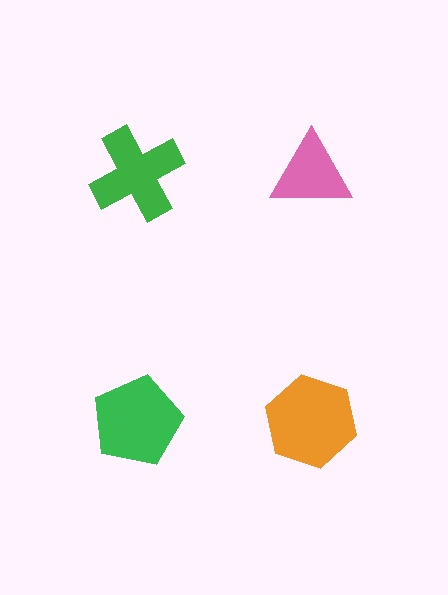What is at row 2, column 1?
A green pentagon.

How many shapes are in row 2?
2 shapes.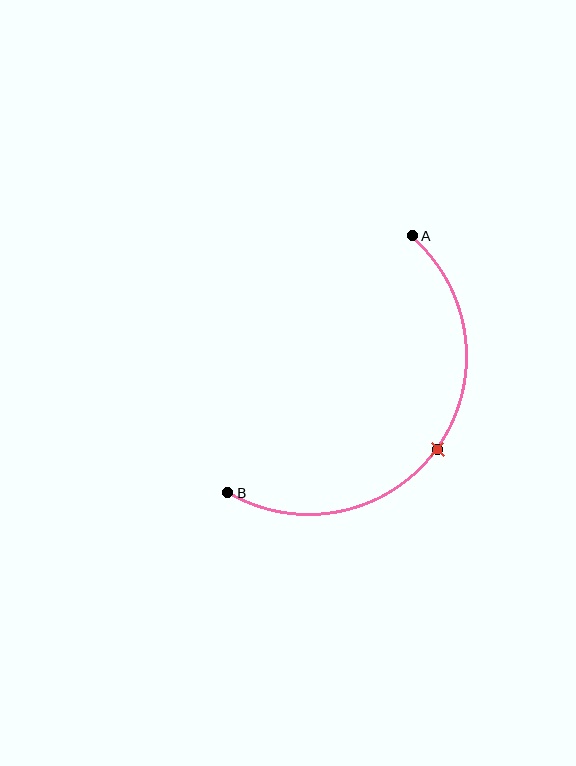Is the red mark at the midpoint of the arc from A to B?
Yes. The red mark lies on the arc at equal arc-length from both A and B — it is the arc midpoint.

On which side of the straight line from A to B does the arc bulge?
The arc bulges below and to the right of the straight line connecting A and B.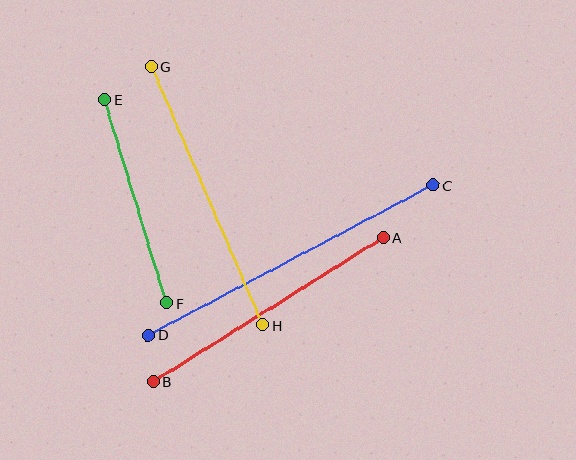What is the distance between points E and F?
The distance is approximately 212 pixels.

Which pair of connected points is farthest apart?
Points C and D are farthest apart.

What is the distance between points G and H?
The distance is approximately 282 pixels.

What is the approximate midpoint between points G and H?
The midpoint is at approximately (207, 196) pixels.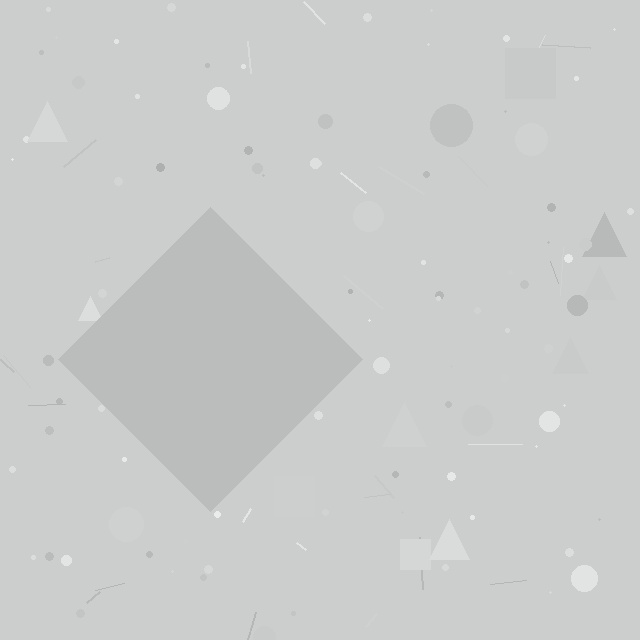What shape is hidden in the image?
A diamond is hidden in the image.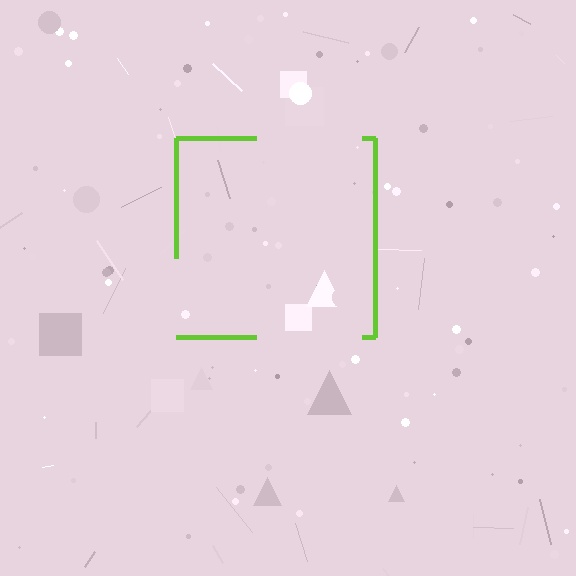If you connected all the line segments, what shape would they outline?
They would outline a square.